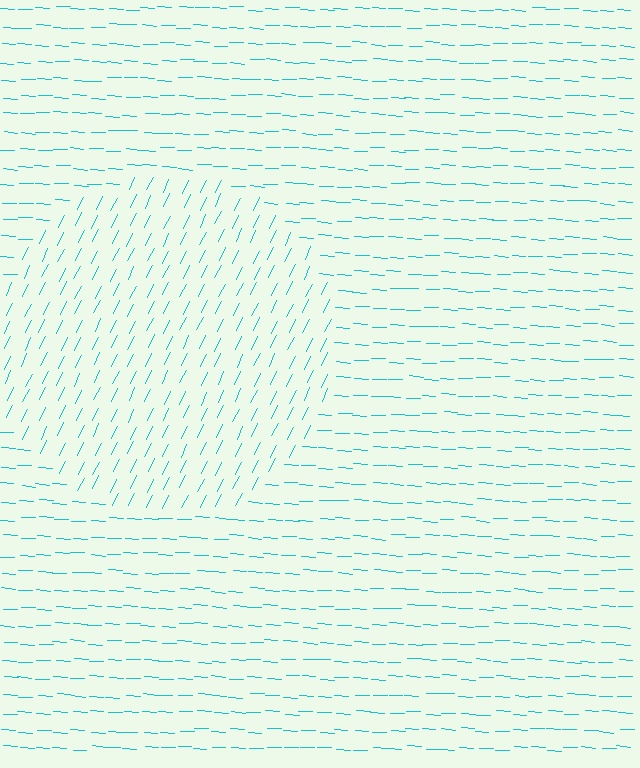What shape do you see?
I see a circle.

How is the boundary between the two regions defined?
The boundary is defined purely by a change in line orientation (approximately 67 degrees difference). All lines are the same color and thickness.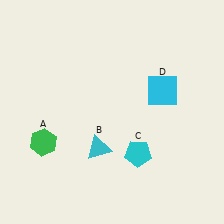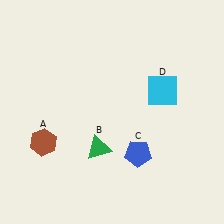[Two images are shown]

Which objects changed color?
A changed from green to brown. B changed from cyan to green. C changed from cyan to blue.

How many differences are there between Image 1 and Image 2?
There are 3 differences between the two images.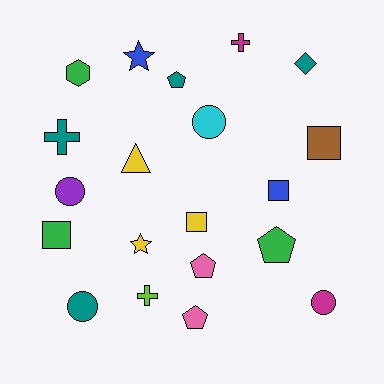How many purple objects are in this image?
There is 1 purple object.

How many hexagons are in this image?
There is 1 hexagon.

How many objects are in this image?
There are 20 objects.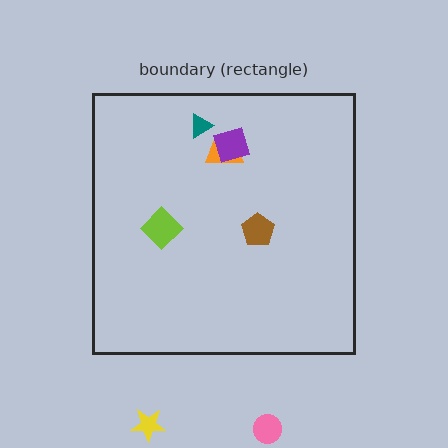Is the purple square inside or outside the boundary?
Inside.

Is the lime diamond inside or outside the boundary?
Inside.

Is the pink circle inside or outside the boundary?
Outside.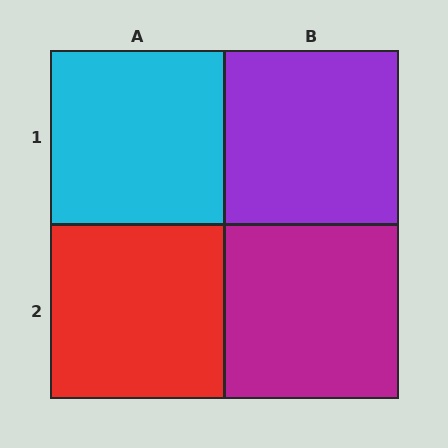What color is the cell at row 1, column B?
Purple.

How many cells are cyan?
1 cell is cyan.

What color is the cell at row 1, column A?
Cyan.